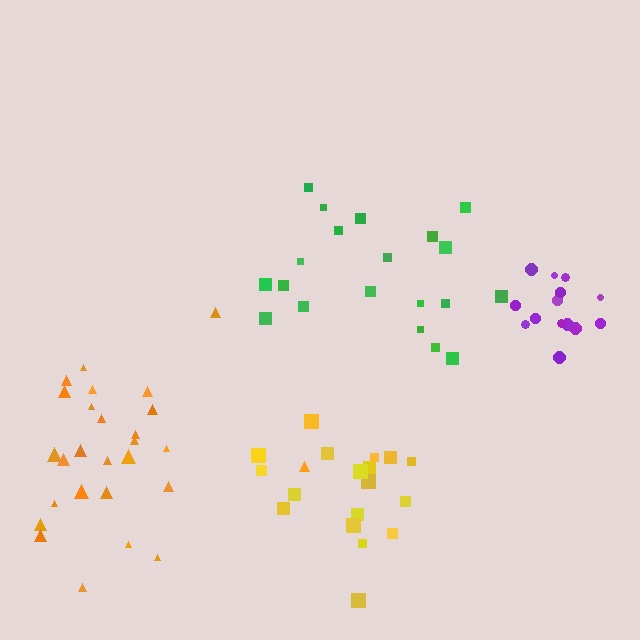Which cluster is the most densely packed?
Purple.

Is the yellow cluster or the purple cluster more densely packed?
Purple.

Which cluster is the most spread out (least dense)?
Green.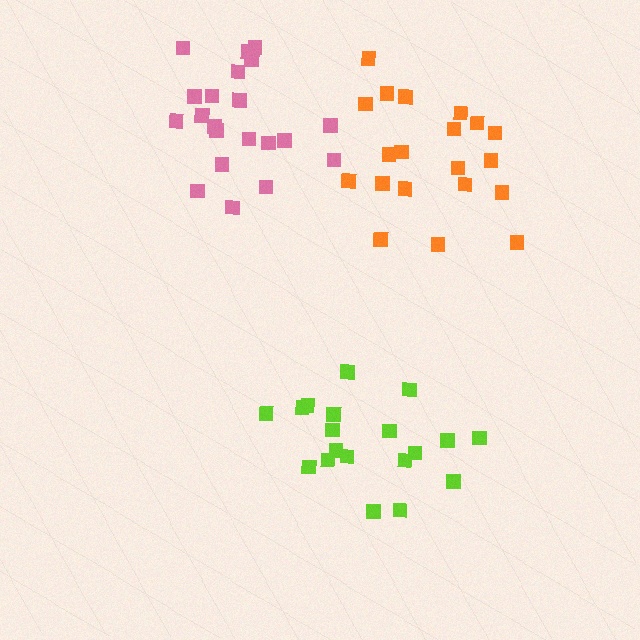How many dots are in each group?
Group 1: 19 dots, Group 2: 21 dots, Group 3: 20 dots (60 total).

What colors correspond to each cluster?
The clusters are colored: lime, pink, orange.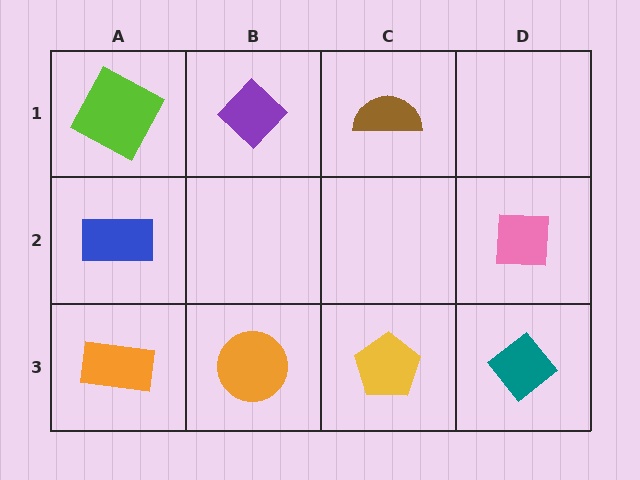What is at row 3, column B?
An orange circle.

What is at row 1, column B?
A purple diamond.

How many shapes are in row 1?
3 shapes.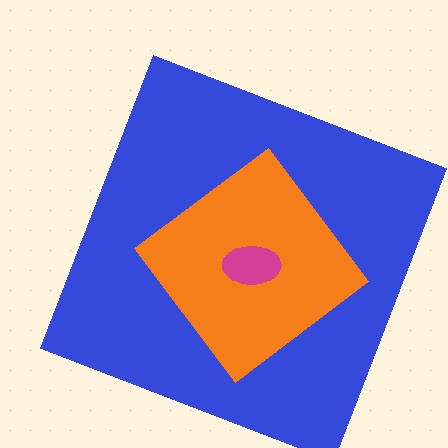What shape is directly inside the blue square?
The orange diamond.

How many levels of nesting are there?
3.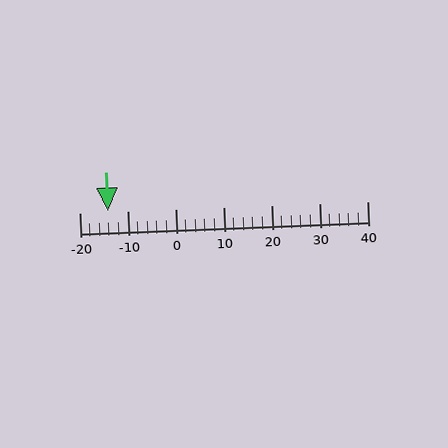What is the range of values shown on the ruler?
The ruler shows values from -20 to 40.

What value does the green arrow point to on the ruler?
The green arrow points to approximately -14.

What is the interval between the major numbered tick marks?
The major tick marks are spaced 10 units apart.